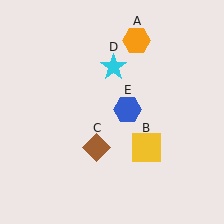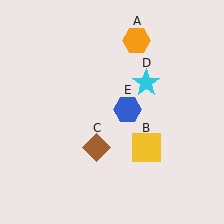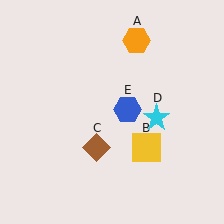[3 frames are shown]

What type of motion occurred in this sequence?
The cyan star (object D) rotated clockwise around the center of the scene.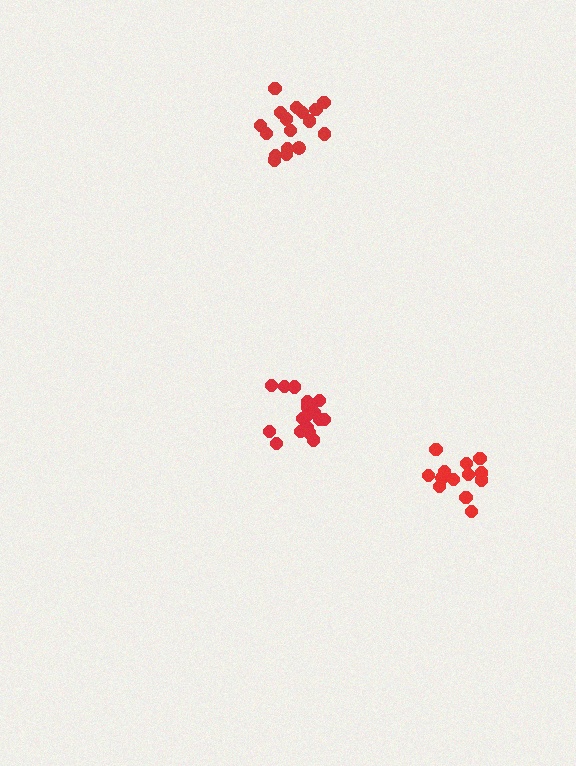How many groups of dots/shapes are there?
There are 3 groups.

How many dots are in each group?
Group 1: 14 dots, Group 2: 19 dots, Group 3: 18 dots (51 total).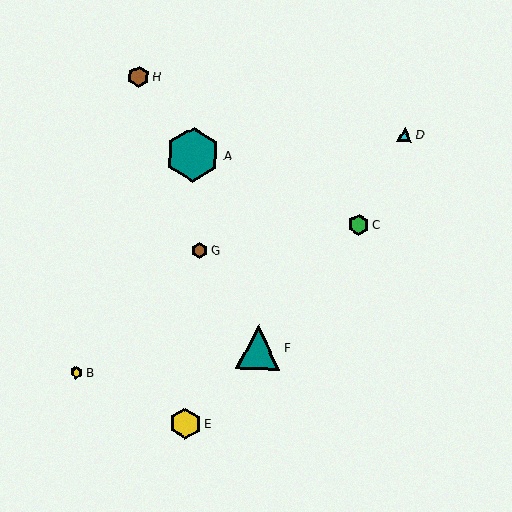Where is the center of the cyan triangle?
The center of the cyan triangle is at (405, 135).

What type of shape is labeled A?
Shape A is a teal hexagon.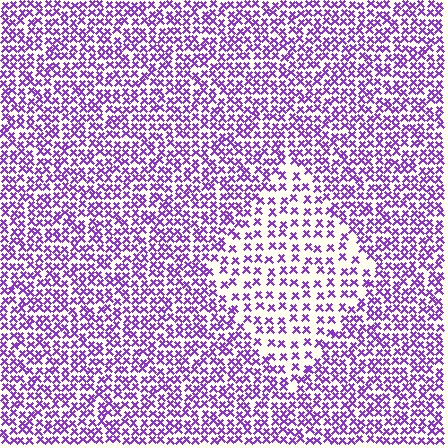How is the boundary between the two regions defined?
The boundary is defined by a change in element density (approximately 1.9x ratio). All elements are the same color, size, and shape.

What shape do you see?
I see a diamond.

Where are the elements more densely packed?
The elements are more densely packed outside the diamond boundary.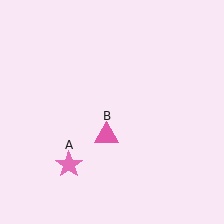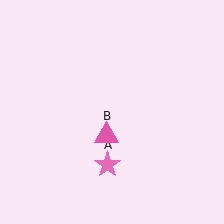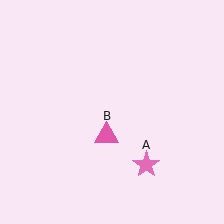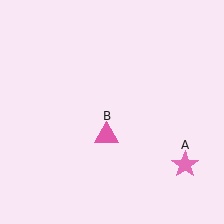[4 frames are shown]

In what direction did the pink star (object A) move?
The pink star (object A) moved right.